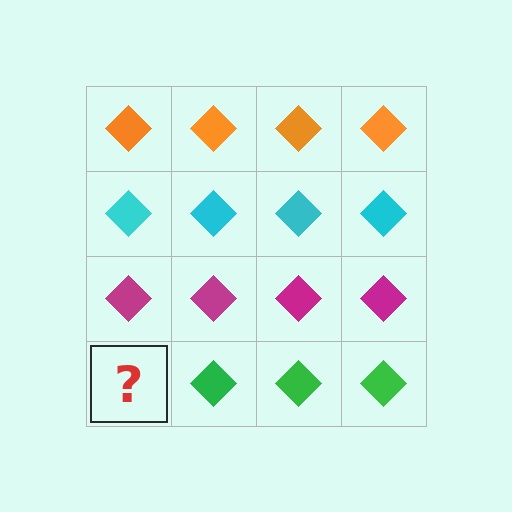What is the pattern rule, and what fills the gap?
The rule is that each row has a consistent color. The gap should be filled with a green diamond.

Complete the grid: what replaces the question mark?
The question mark should be replaced with a green diamond.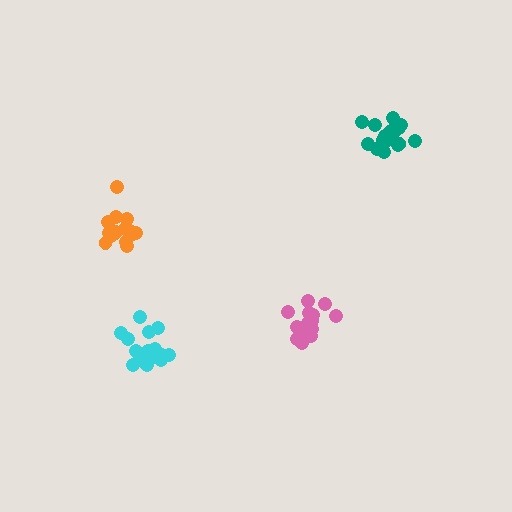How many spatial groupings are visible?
There are 4 spatial groupings.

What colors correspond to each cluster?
The clusters are colored: cyan, orange, teal, pink.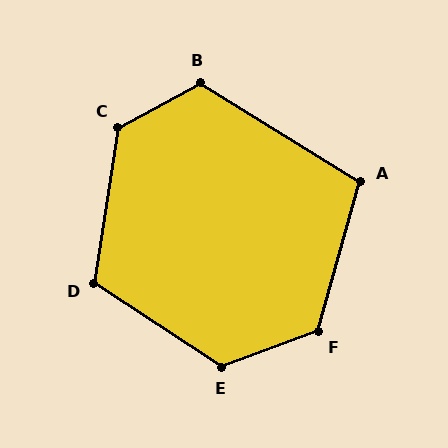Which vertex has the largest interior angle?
C, at approximately 128 degrees.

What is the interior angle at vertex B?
Approximately 120 degrees (obtuse).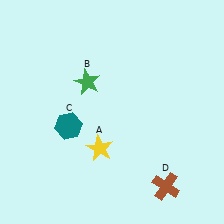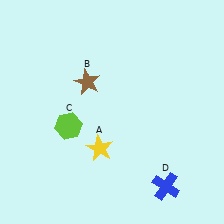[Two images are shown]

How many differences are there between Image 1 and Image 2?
There are 3 differences between the two images.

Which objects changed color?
B changed from green to brown. C changed from teal to lime. D changed from brown to blue.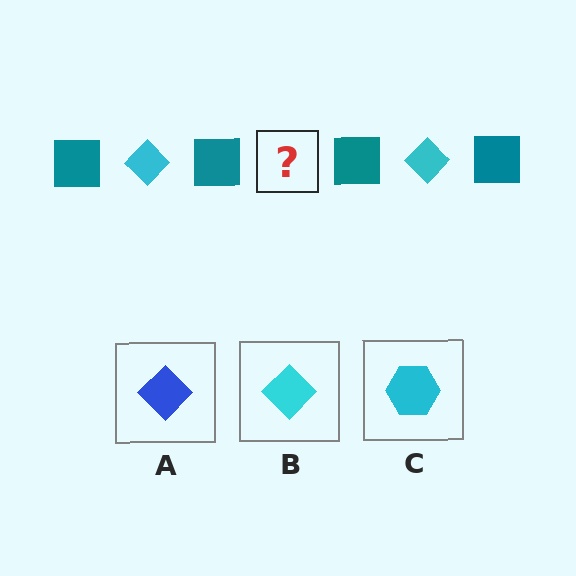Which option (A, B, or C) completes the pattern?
B.